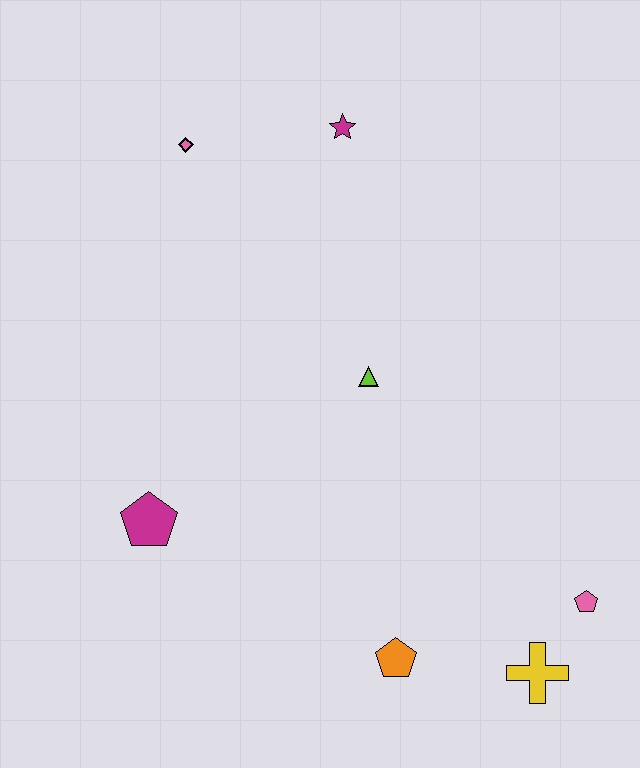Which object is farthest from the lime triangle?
The yellow cross is farthest from the lime triangle.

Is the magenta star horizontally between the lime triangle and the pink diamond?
Yes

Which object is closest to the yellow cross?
The pink pentagon is closest to the yellow cross.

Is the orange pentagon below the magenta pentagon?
Yes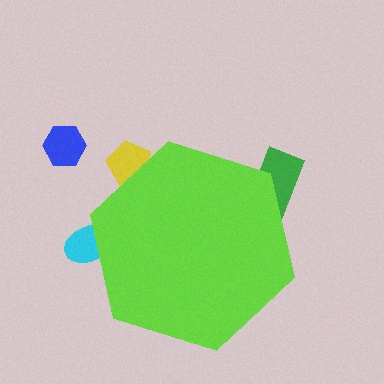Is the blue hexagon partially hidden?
No, the blue hexagon is fully visible.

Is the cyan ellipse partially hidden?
Yes, the cyan ellipse is partially hidden behind the lime hexagon.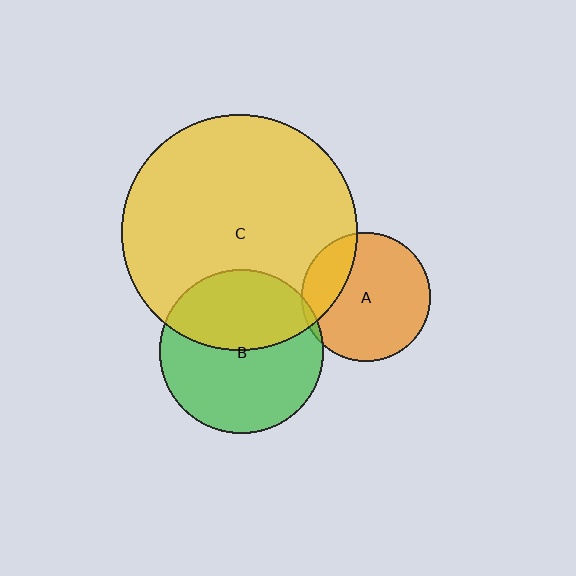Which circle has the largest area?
Circle C (yellow).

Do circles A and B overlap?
Yes.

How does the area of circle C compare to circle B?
Approximately 2.1 times.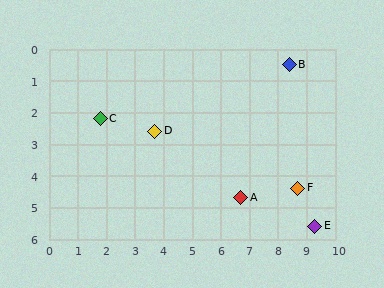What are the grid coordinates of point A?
Point A is at approximately (6.7, 4.7).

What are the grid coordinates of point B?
Point B is at approximately (8.4, 0.5).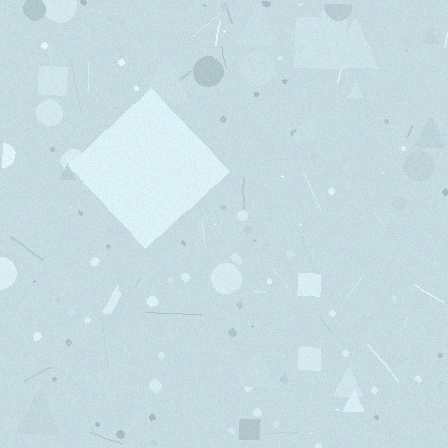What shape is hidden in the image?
A diamond is hidden in the image.